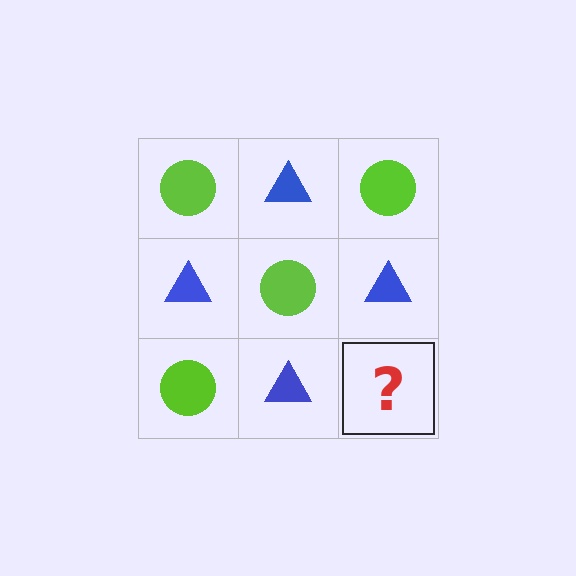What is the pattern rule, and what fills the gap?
The rule is that it alternates lime circle and blue triangle in a checkerboard pattern. The gap should be filled with a lime circle.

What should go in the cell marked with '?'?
The missing cell should contain a lime circle.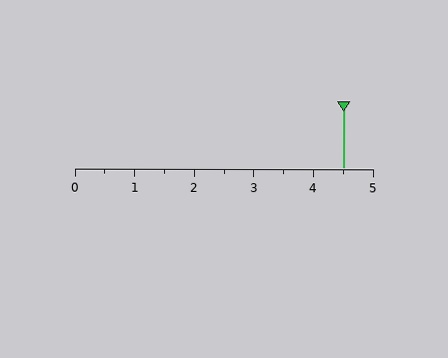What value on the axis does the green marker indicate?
The marker indicates approximately 4.5.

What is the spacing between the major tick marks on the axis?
The major ticks are spaced 1 apart.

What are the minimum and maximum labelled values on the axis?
The axis runs from 0 to 5.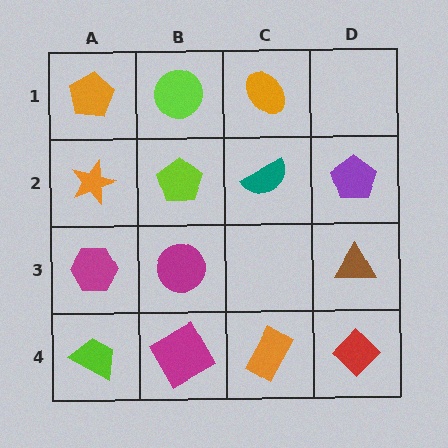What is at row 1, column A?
An orange pentagon.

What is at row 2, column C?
A teal semicircle.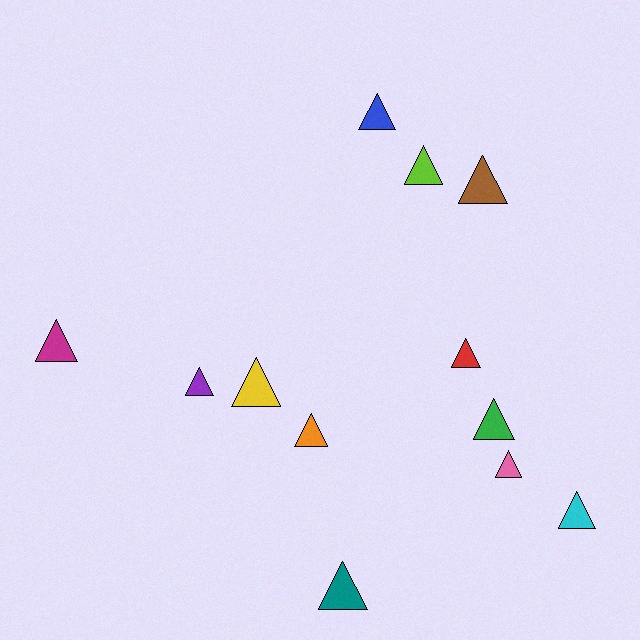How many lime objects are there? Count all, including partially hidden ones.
There is 1 lime object.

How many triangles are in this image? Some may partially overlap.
There are 12 triangles.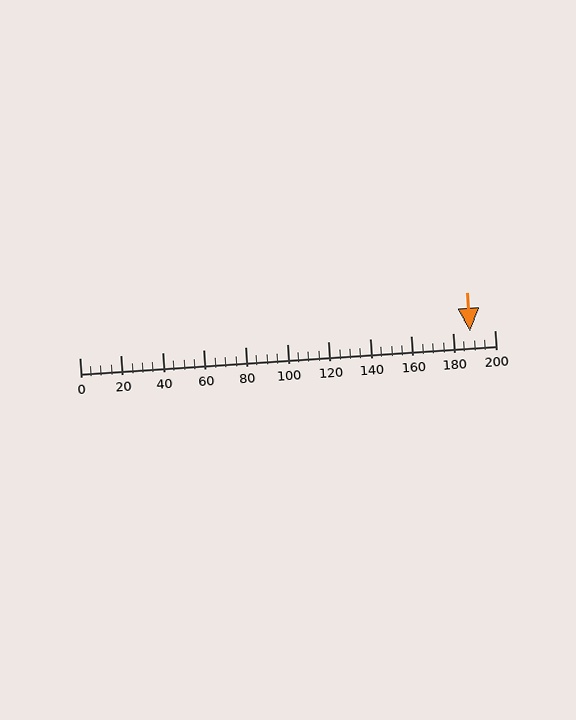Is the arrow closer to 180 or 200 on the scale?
The arrow is closer to 180.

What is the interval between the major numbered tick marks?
The major tick marks are spaced 20 units apart.